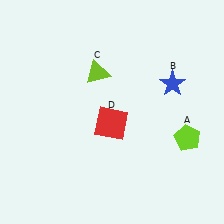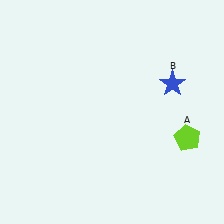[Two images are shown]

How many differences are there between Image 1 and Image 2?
There are 2 differences between the two images.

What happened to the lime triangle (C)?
The lime triangle (C) was removed in Image 2. It was in the top-left area of Image 1.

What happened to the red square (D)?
The red square (D) was removed in Image 2. It was in the bottom-left area of Image 1.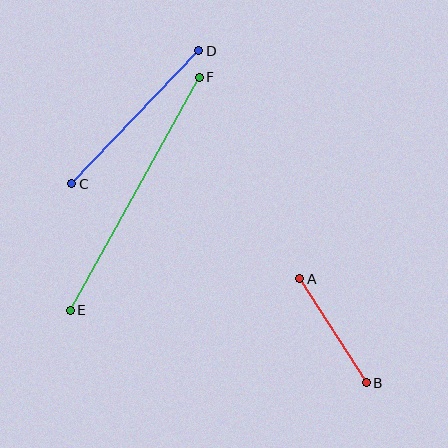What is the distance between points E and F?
The distance is approximately 266 pixels.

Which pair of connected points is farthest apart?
Points E and F are farthest apart.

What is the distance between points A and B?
The distance is approximately 123 pixels.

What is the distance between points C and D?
The distance is approximately 184 pixels.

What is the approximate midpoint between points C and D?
The midpoint is at approximately (135, 117) pixels.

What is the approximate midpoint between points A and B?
The midpoint is at approximately (333, 331) pixels.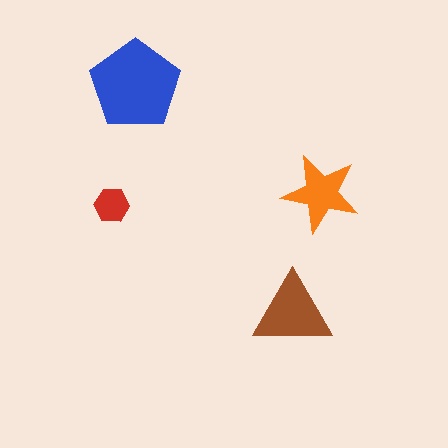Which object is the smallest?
The red hexagon.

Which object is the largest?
The blue pentagon.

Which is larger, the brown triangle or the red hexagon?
The brown triangle.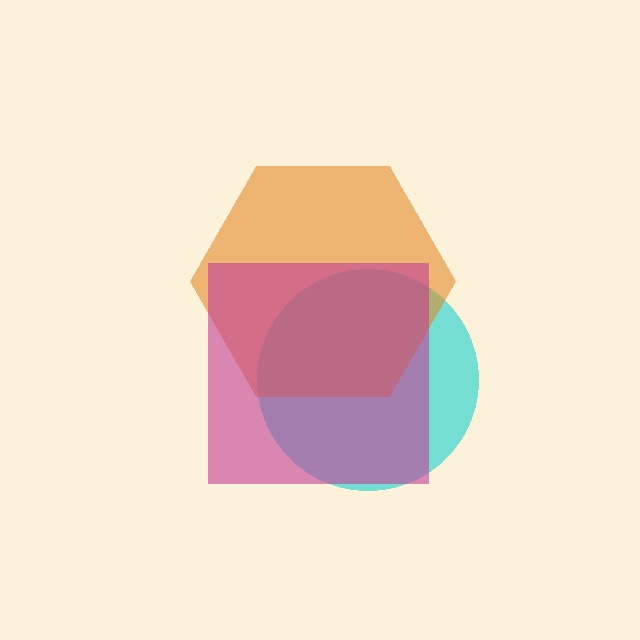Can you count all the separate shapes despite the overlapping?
Yes, there are 3 separate shapes.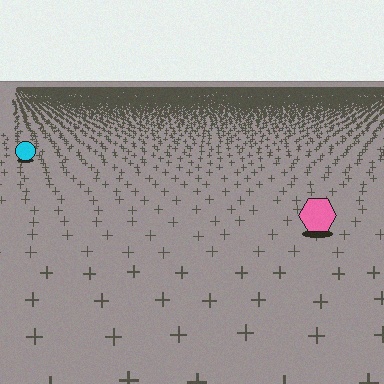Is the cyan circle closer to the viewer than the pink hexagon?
No. The pink hexagon is closer — you can tell from the texture gradient: the ground texture is coarser near it.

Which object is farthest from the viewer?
The cyan circle is farthest from the viewer. It appears smaller and the ground texture around it is denser.